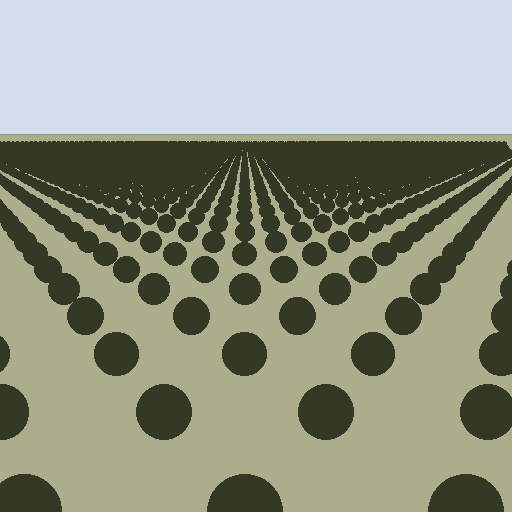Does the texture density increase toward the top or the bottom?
Density increases toward the top.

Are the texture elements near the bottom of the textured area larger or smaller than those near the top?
Larger. Near the bottom, elements are closer to the viewer and appear at a bigger on-screen size.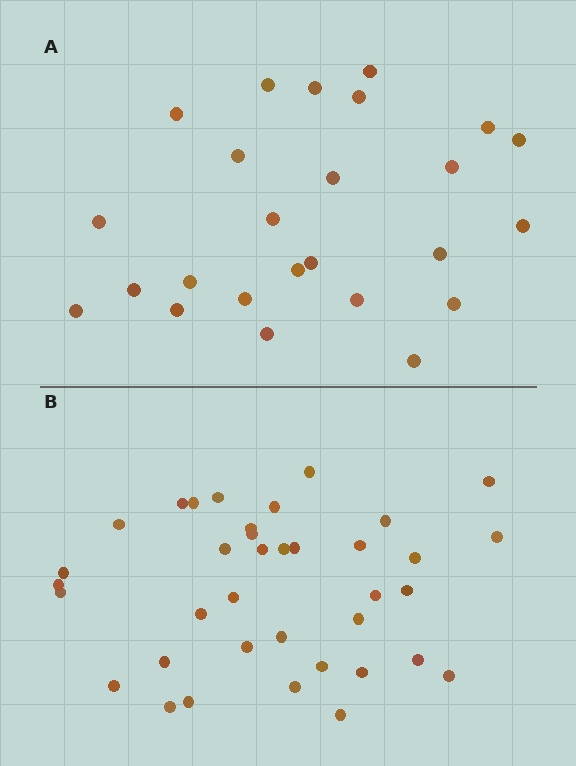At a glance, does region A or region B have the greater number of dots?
Region B (the bottom region) has more dots.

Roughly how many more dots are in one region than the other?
Region B has roughly 12 or so more dots than region A.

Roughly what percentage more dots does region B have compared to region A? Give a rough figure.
About 50% more.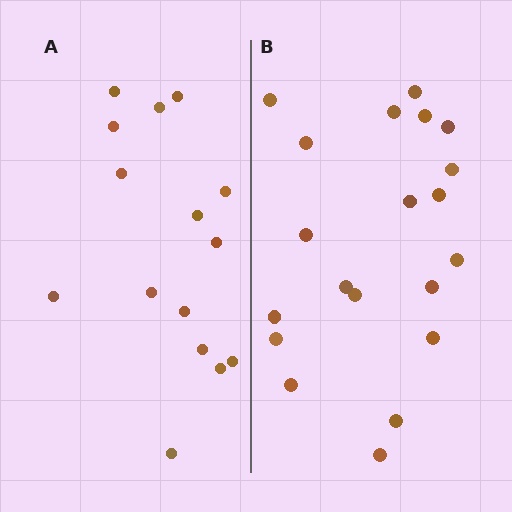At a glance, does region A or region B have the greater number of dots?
Region B (the right region) has more dots.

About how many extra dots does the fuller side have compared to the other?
Region B has about 5 more dots than region A.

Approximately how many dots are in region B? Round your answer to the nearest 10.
About 20 dots.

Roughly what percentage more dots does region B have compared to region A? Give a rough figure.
About 35% more.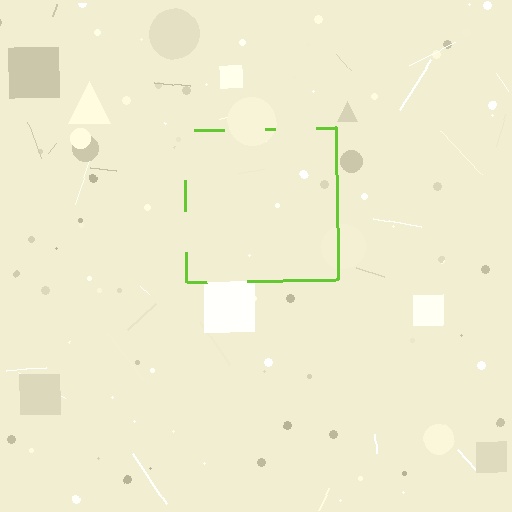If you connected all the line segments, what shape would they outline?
They would outline a square.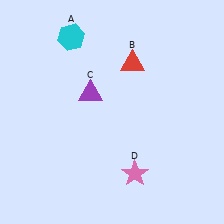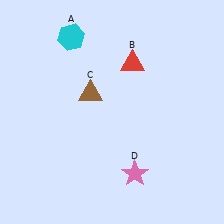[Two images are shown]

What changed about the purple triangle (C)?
In Image 1, C is purple. In Image 2, it changed to brown.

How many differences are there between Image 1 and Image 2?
There is 1 difference between the two images.